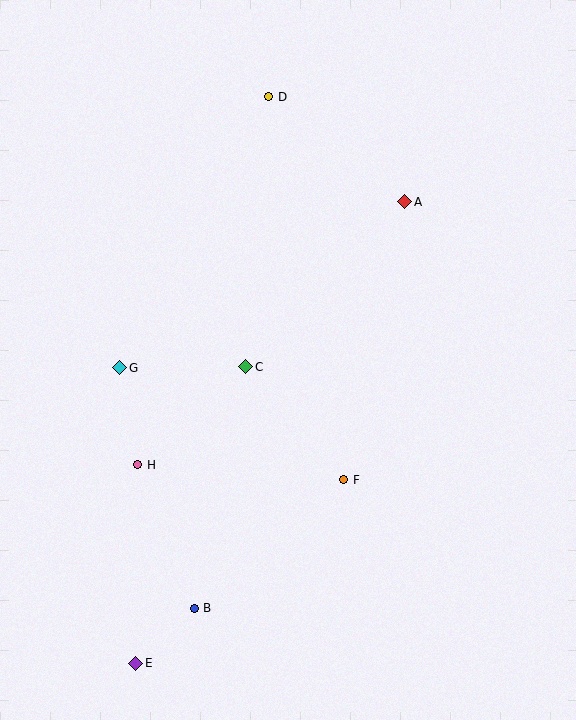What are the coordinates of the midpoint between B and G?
The midpoint between B and G is at (157, 488).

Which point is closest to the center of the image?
Point C at (246, 367) is closest to the center.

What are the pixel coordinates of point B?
Point B is at (194, 608).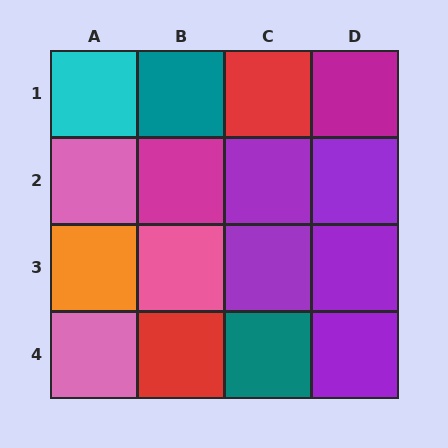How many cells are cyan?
1 cell is cyan.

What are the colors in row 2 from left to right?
Pink, magenta, purple, purple.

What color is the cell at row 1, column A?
Cyan.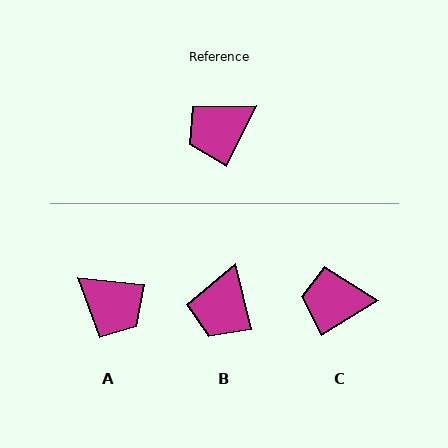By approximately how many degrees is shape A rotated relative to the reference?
Approximately 110 degrees counter-clockwise.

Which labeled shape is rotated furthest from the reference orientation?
A, about 110 degrees away.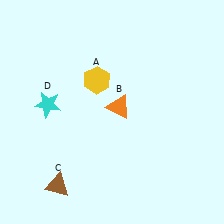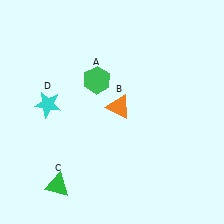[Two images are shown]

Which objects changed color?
A changed from yellow to green. C changed from brown to green.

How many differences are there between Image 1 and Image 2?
There are 2 differences between the two images.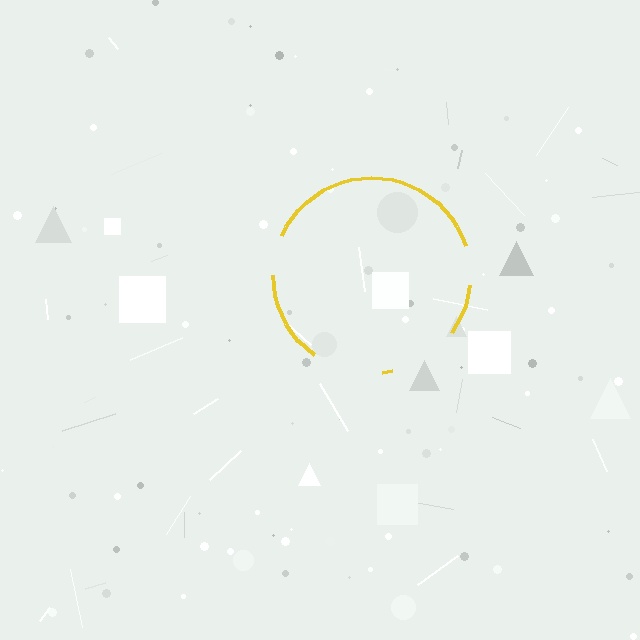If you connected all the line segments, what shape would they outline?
They would outline a circle.